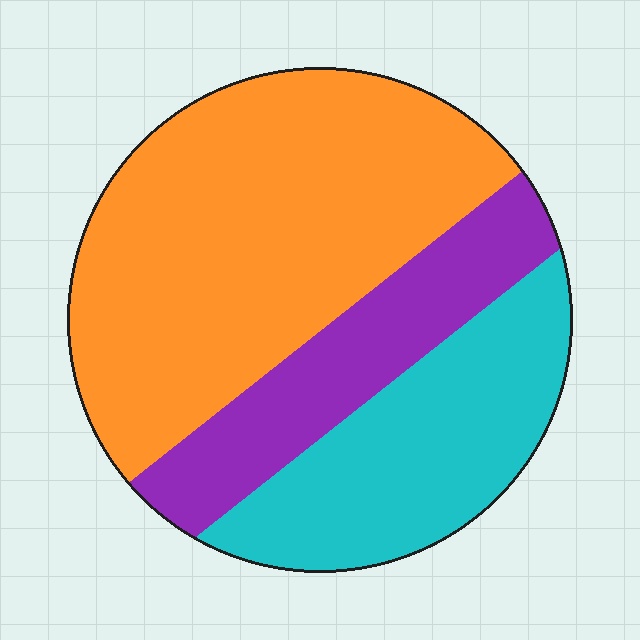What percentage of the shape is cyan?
Cyan covers 27% of the shape.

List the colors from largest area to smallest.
From largest to smallest: orange, cyan, purple.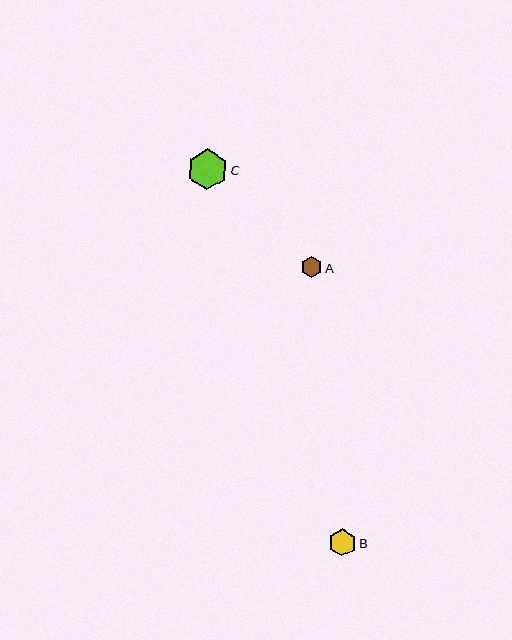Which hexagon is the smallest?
Hexagon A is the smallest with a size of approximately 21 pixels.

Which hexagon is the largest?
Hexagon C is the largest with a size of approximately 41 pixels.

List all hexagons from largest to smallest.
From largest to smallest: C, B, A.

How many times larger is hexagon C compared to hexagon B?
Hexagon C is approximately 1.5 times the size of hexagon B.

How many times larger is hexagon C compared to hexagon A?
Hexagon C is approximately 1.9 times the size of hexagon A.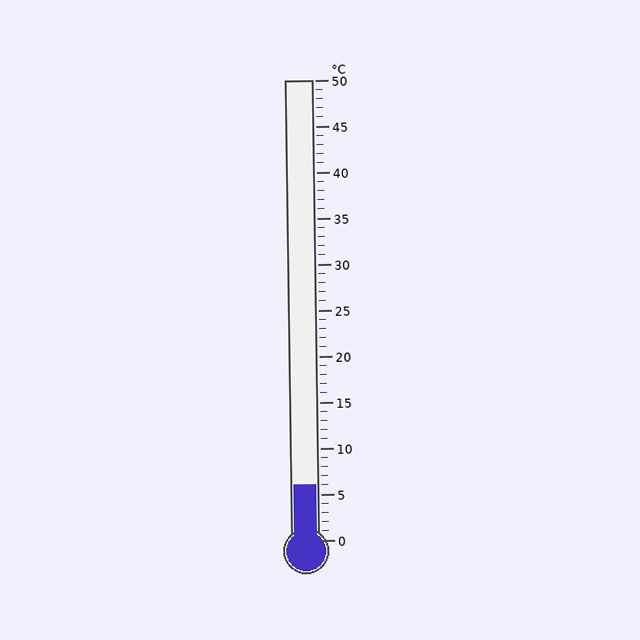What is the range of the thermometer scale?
The thermometer scale ranges from 0°C to 50°C.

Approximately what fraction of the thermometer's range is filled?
The thermometer is filled to approximately 10% of its range.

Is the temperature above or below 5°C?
The temperature is above 5°C.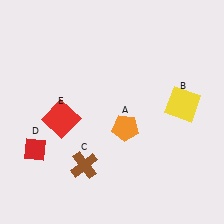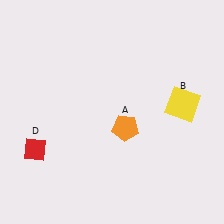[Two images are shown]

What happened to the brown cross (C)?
The brown cross (C) was removed in Image 2. It was in the bottom-left area of Image 1.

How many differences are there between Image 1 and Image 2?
There are 2 differences between the two images.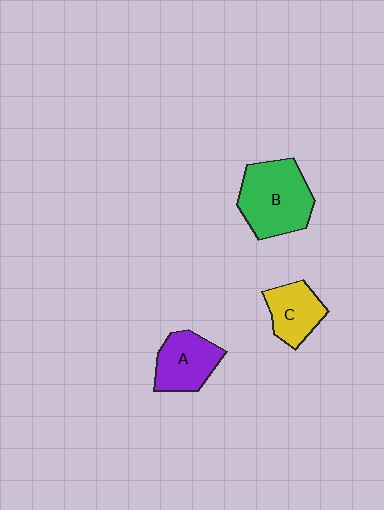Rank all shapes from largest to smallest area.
From largest to smallest: B (green), A (purple), C (yellow).